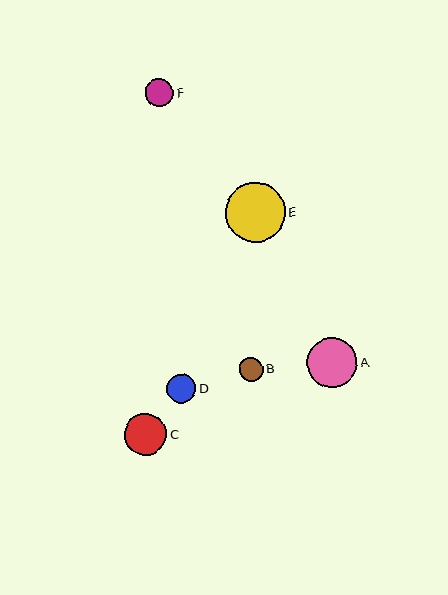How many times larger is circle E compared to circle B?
Circle E is approximately 2.5 times the size of circle B.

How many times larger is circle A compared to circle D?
Circle A is approximately 1.7 times the size of circle D.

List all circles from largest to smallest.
From largest to smallest: E, A, C, D, F, B.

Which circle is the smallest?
Circle B is the smallest with a size of approximately 24 pixels.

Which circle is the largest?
Circle E is the largest with a size of approximately 59 pixels.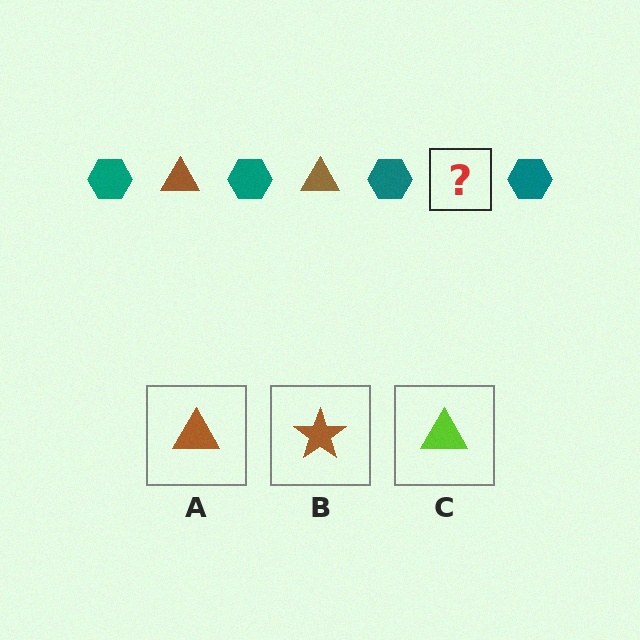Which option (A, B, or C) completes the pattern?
A.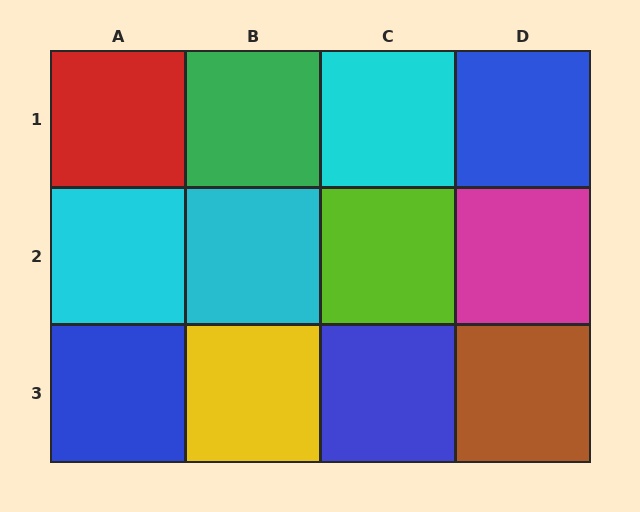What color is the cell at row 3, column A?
Blue.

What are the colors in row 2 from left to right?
Cyan, cyan, lime, magenta.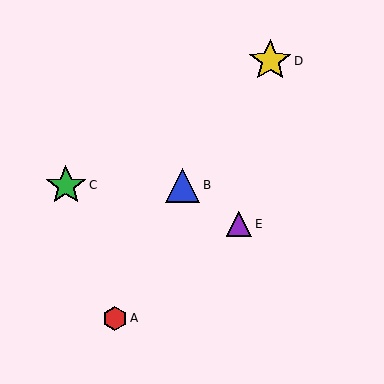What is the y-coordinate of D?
Object D is at y≈61.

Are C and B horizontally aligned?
Yes, both are at y≈185.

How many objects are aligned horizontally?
2 objects (B, C) are aligned horizontally.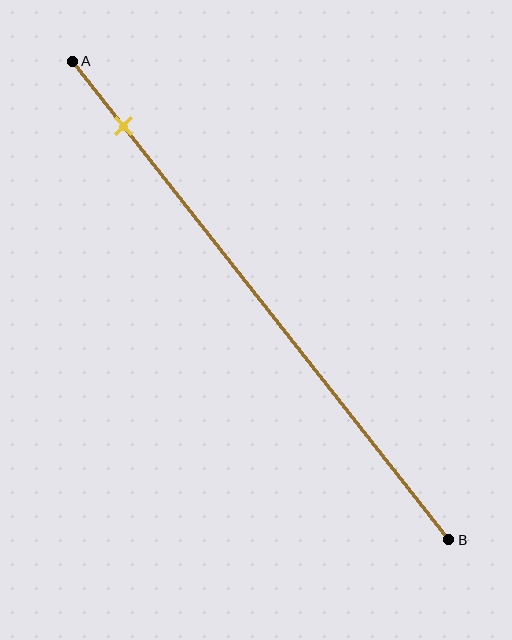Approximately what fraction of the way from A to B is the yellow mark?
The yellow mark is approximately 15% of the way from A to B.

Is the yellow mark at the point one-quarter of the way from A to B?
No, the mark is at about 15% from A, not at the 25% one-quarter point.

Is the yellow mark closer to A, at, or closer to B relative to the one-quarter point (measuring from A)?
The yellow mark is closer to point A than the one-quarter point of segment AB.